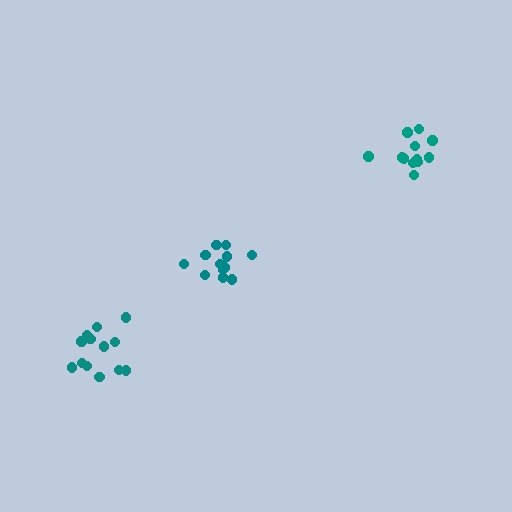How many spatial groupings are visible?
There are 3 spatial groupings.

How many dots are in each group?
Group 1: 13 dots, Group 2: 13 dots, Group 3: 12 dots (38 total).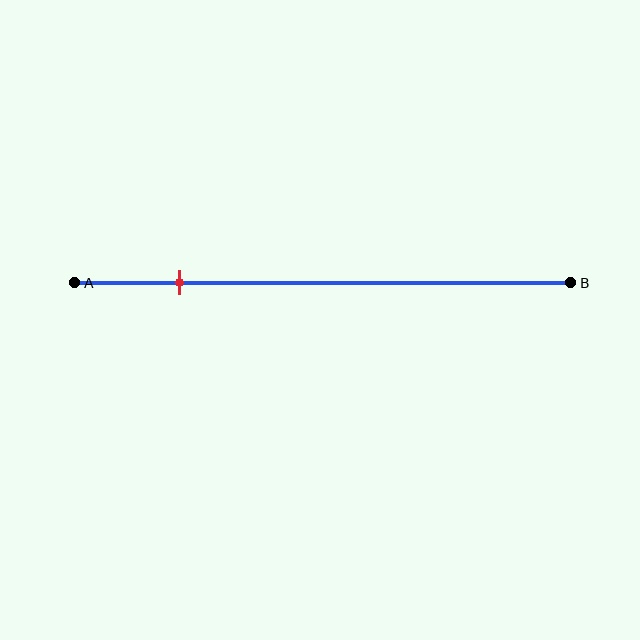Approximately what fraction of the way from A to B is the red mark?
The red mark is approximately 20% of the way from A to B.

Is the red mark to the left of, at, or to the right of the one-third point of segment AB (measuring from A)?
The red mark is to the left of the one-third point of segment AB.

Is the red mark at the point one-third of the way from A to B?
No, the mark is at about 20% from A, not at the 33% one-third point.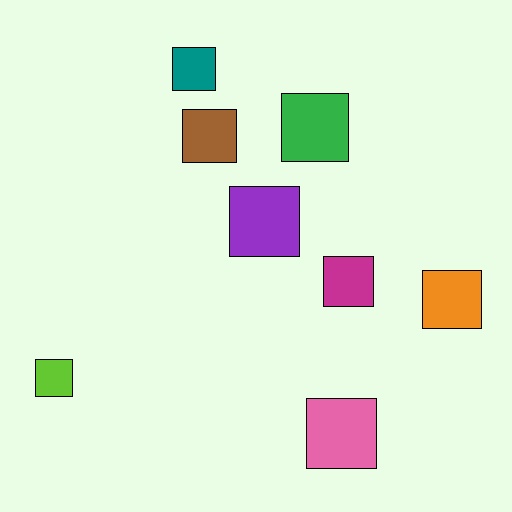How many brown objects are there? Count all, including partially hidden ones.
There is 1 brown object.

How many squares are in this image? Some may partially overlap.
There are 8 squares.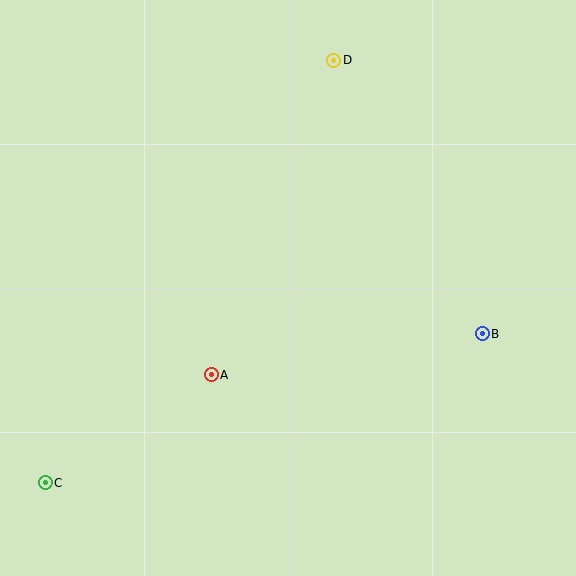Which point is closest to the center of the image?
Point A at (211, 375) is closest to the center.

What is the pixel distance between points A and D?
The distance between A and D is 338 pixels.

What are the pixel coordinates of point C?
Point C is at (45, 483).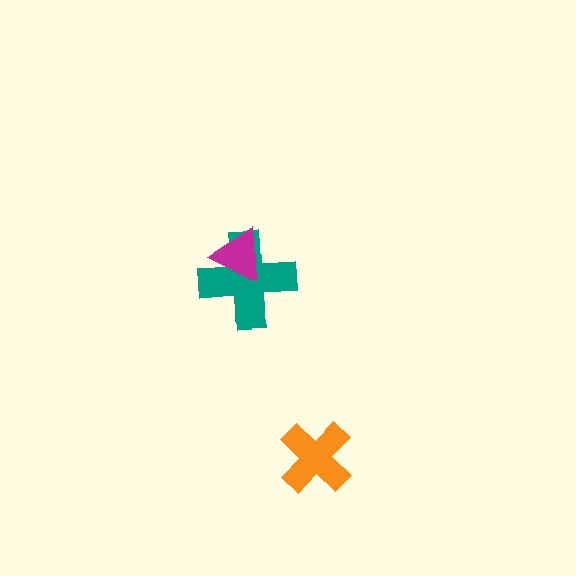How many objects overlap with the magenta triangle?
1 object overlaps with the magenta triangle.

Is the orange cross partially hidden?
No, no other shape covers it.